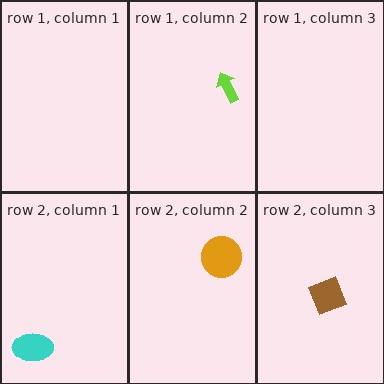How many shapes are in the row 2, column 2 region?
1.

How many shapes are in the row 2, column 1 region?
1.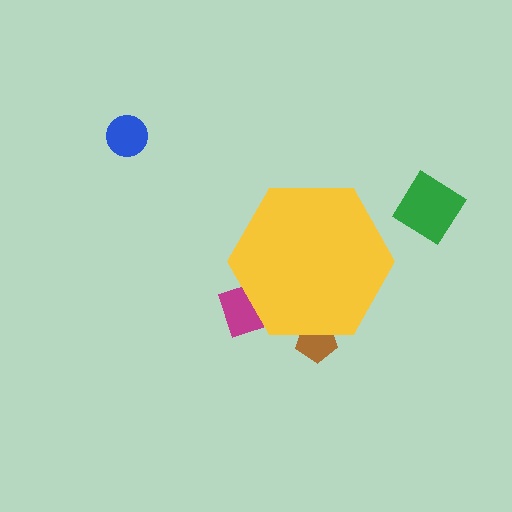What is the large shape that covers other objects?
A yellow hexagon.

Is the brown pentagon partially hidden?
Yes, the brown pentagon is partially hidden behind the yellow hexagon.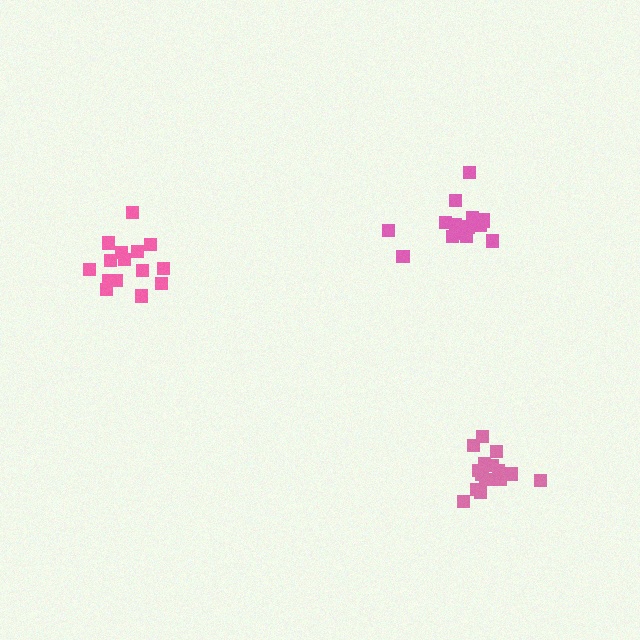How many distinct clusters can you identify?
There are 3 distinct clusters.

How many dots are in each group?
Group 1: 15 dots, Group 2: 16 dots, Group 3: 15 dots (46 total).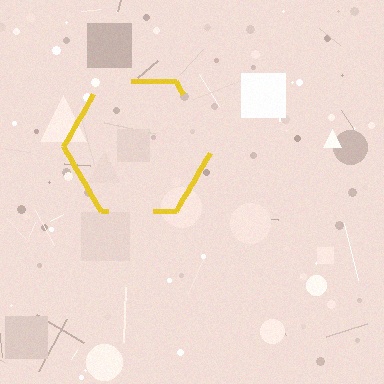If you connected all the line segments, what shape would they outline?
They would outline a hexagon.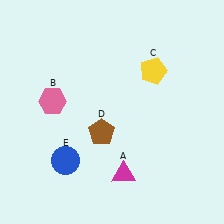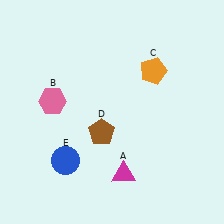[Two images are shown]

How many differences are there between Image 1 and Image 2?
There is 1 difference between the two images.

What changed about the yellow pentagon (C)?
In Image 1, C is yellow. In Image 2, it changed to orange.